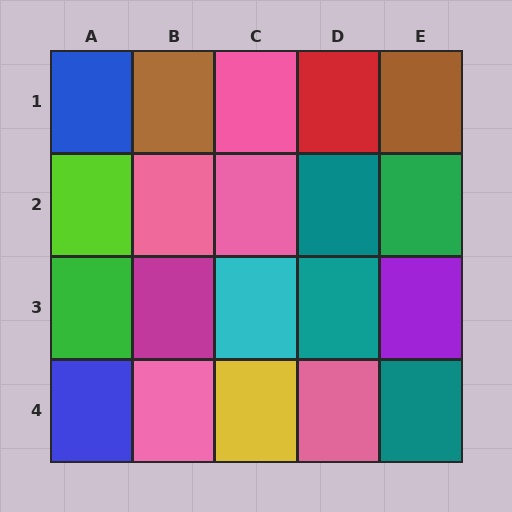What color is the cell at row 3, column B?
Magenta.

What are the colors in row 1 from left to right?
Blue, brown, pink, red, brown.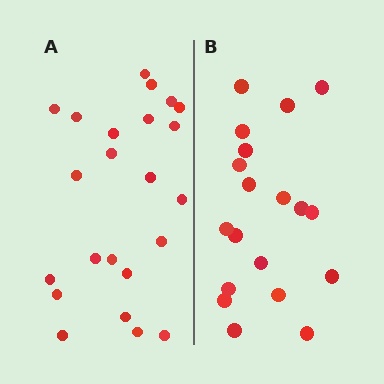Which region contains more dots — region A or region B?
Region A (the left region) has more dots.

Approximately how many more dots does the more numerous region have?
Region A has about 4 more dots than region B.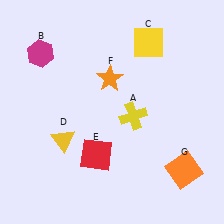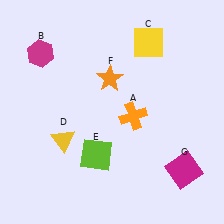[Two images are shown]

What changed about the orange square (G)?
In Image 1, G is orange. In Image 2, it changed to magenta.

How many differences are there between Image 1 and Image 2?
There are 3 differences between the two images.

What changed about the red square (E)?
In Image 1, E is red. In Image 2, it changed to lime.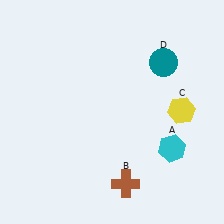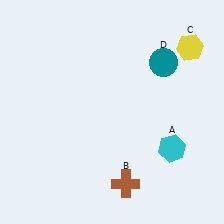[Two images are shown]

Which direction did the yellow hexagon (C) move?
The yellow hexagon (C) moved up.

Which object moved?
The yellow hexagon (C) moved up.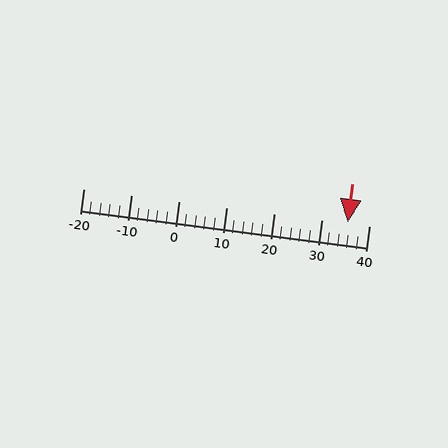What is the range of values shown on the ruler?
The ruler shows values from -20 to 40.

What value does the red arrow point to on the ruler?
The red arrow points to approximately 36.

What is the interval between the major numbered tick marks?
The major tick marks are spaced 10 units apart.